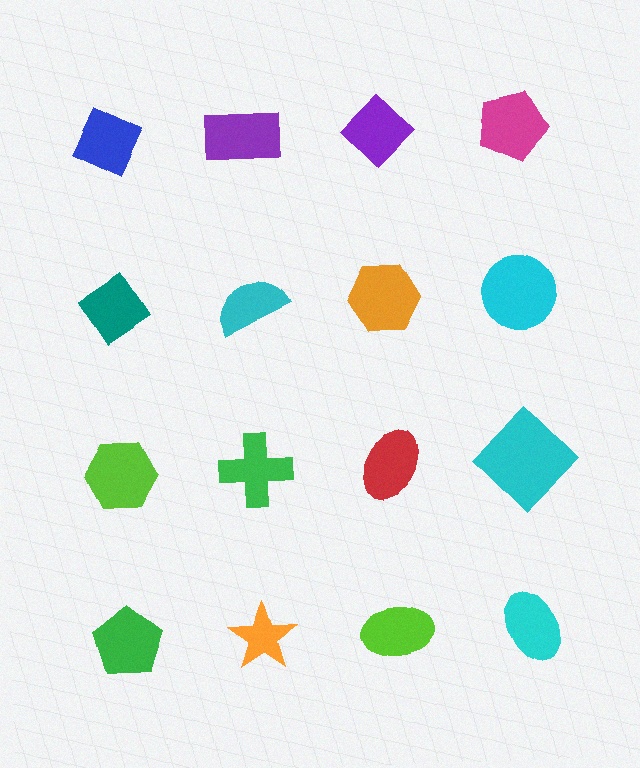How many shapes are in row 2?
4 shapes.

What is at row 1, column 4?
A magenta pentagon.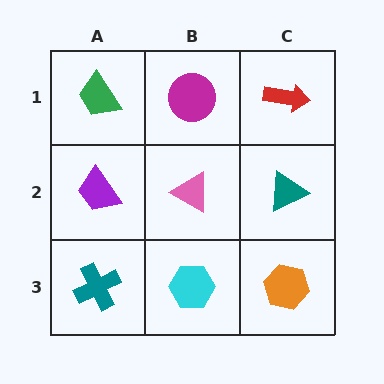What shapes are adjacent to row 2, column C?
A red arrow (row 1, column C), an orange hexagon (row 3, column C), a pink triangle (row 2, column B).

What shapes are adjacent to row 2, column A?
A green trapezoid (row 1, column A), a teal cross (row 3, column A), a pink triangle (row 2, column B).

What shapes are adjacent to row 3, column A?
A purple trapezoid (row 2, column A), a cyan hexagon (row 3, column B).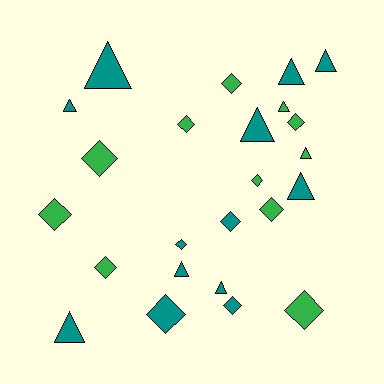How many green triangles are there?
There are 2 green triangles.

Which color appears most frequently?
Teal, with 13 objects.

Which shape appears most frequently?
Diamond, with 13 objects.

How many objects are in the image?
There are 24 objects.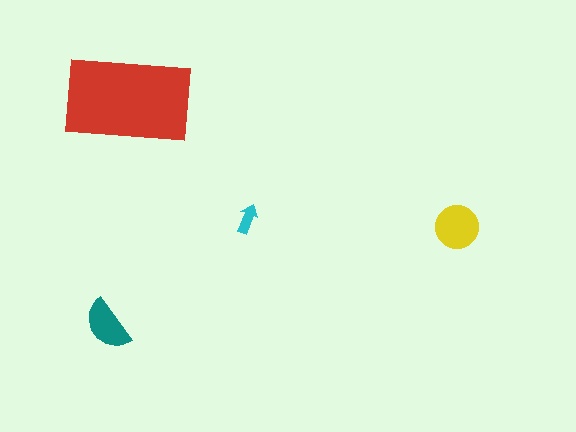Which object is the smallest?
The cyan arrow.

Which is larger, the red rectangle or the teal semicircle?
The red rectangle.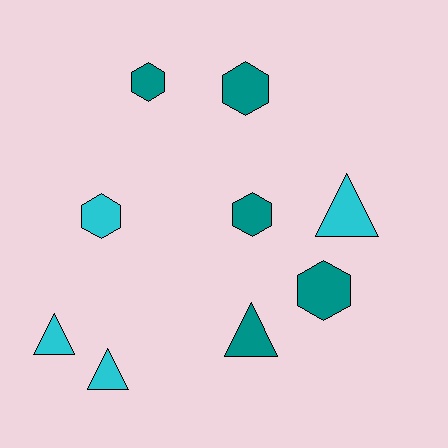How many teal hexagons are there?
There are 4 teal hexagons.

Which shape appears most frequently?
Hexagon, with 5 objects.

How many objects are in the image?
There are 9 objects.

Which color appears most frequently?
Teal, with 5 objects.